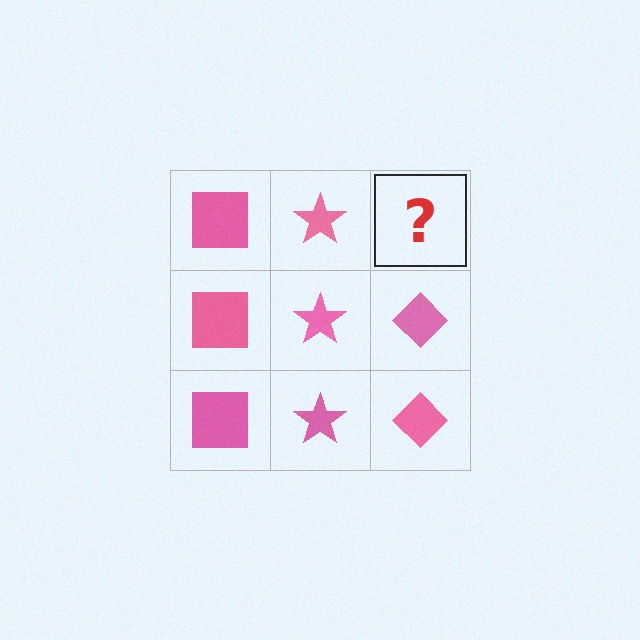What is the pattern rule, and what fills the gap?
The rule is that each column has a consistent shape. The gap should be filled with a pink diamond.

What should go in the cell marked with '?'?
The missing cell should contain a pink diamond.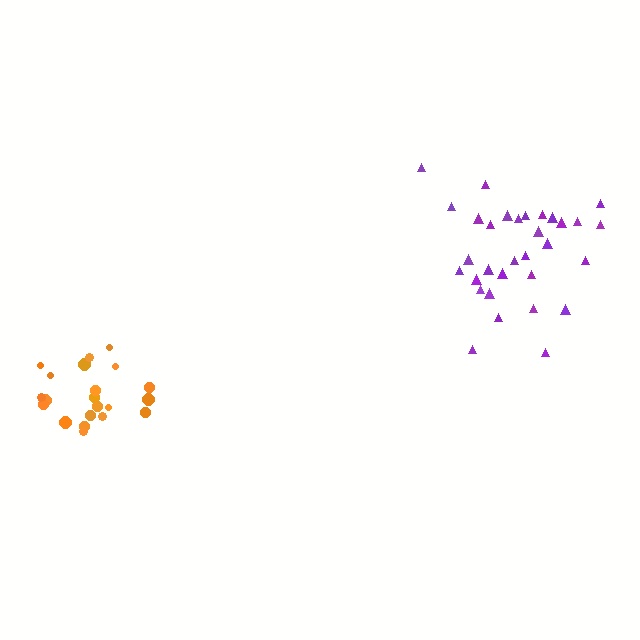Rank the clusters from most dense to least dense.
purple, orange.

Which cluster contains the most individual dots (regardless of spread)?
Purple (32).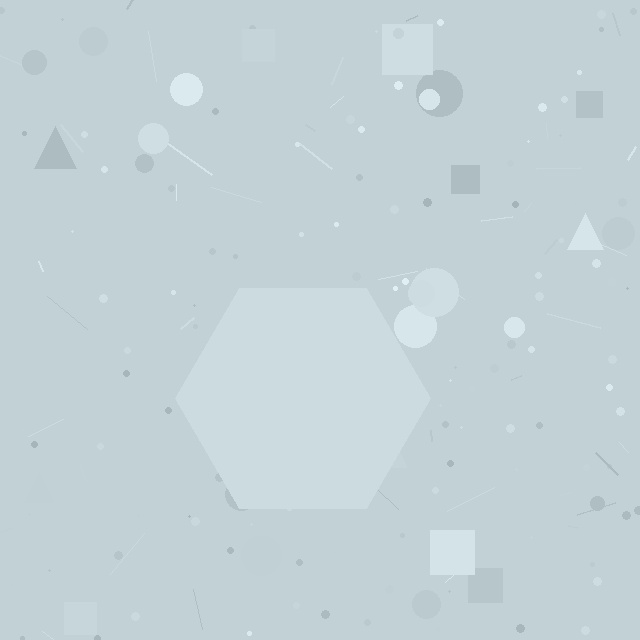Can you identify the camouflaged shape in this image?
The camouflaged shape is a hexagon.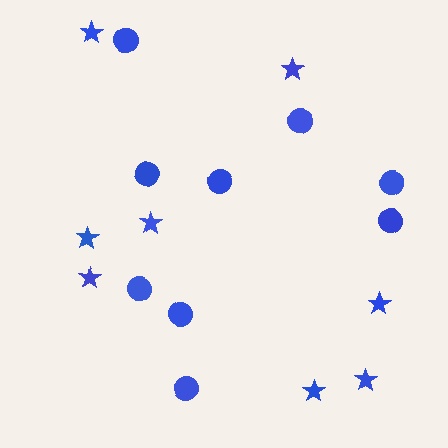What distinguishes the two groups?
There are 2 groups: one group of stars (8) and one group of circles (9).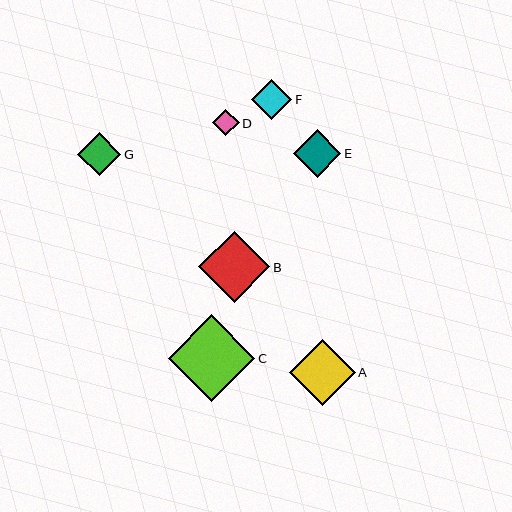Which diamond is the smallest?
Diamond D is the smallest with a size of approximately 27 pixels.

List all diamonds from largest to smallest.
From largest to smallest: C, B, A, E, G, F, D.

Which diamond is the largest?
Diamond C is the largest with a size of approximately 87 pixels.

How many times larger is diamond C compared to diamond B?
Diamond C is approximately 1.2 times the size of diamond B.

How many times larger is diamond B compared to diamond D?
Diamond B is approximately 2.7 times the size of diamond D.